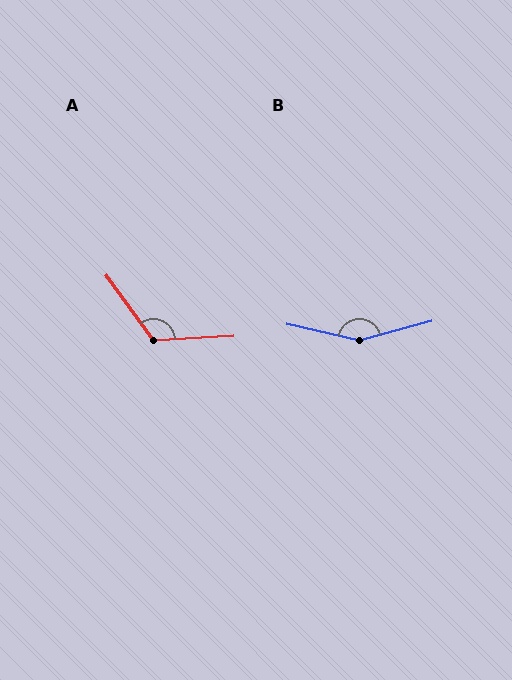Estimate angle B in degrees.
Approximately 152 degrees.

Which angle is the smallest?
A, at approximately 122 degrees.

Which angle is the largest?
B, at approximately 152 degrees.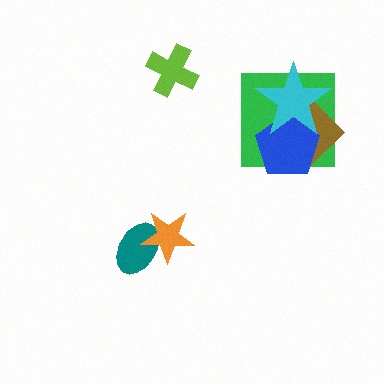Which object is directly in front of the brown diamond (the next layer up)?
The blue pentagon is directly in front of the brown diamond.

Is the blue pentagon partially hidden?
Yes, it is partially covered by another shape.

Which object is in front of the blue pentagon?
The cyan star is in front of the blue pentagon.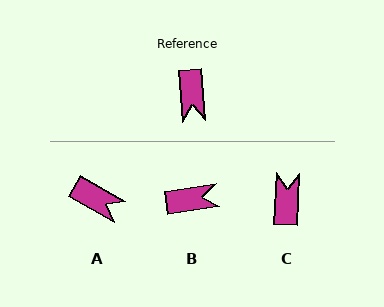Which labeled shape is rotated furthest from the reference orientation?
C, about 172 degrees away.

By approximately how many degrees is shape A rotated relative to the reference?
Approximately 56 degrees counter-clockwise.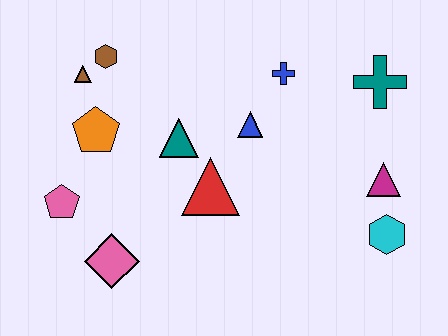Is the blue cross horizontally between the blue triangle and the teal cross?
Yes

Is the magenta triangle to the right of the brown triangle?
Yes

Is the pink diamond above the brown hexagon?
No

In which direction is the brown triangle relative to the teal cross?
The brown triangle is to the left of the teal cross.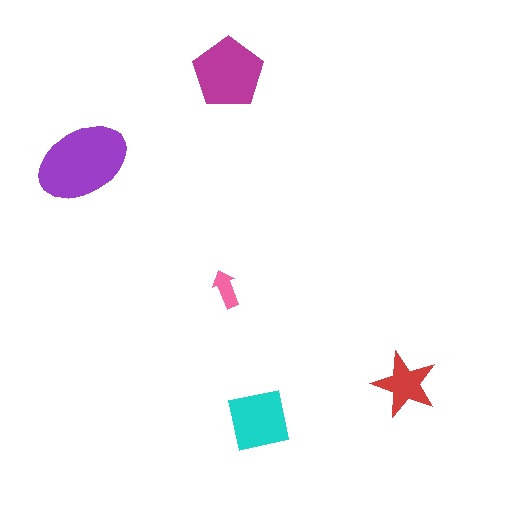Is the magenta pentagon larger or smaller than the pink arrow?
Larger.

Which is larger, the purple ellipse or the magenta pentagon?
The purple ellipse.